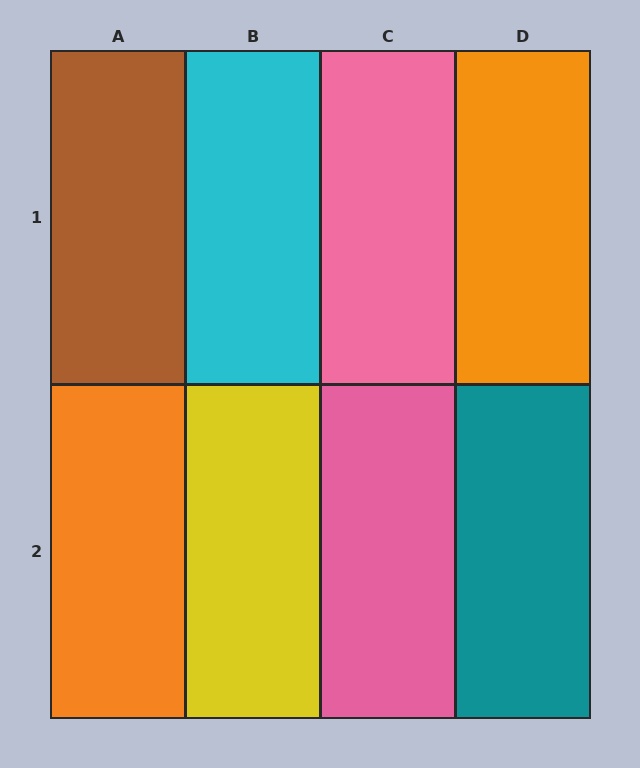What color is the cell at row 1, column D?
Orange.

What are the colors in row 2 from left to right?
Orange, yellow, pink, teal.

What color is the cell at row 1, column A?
Brown.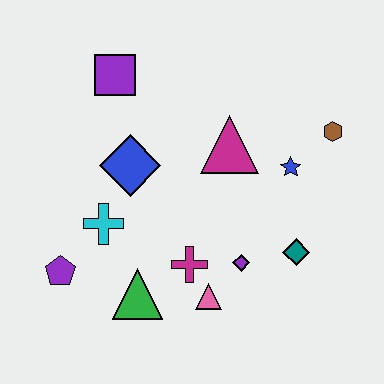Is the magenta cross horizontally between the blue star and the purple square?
Yes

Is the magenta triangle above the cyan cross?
Yes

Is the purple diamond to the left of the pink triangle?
No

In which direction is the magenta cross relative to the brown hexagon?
The magenta cross is to the left of the brown hexagon.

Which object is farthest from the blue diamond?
The brown hexagon is farthest from the blue diamond.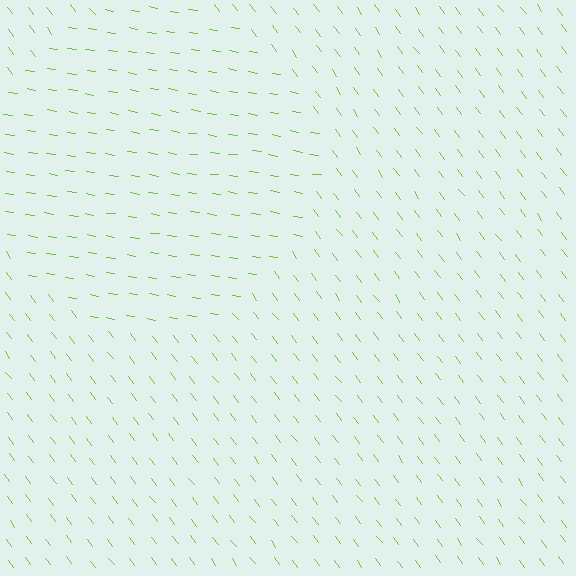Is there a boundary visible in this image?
Yes, there is a texture boundary formed by a change in line orientation.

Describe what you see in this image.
The image is filled with small lime line segments. A circle region in the image has lines oriented differently from the surrounding lines, creating a visible texture boundary.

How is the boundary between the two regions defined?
The boundary is defined purely by a change in line orientation (approximately 45 degrees difference). All lines are the same color and thickness.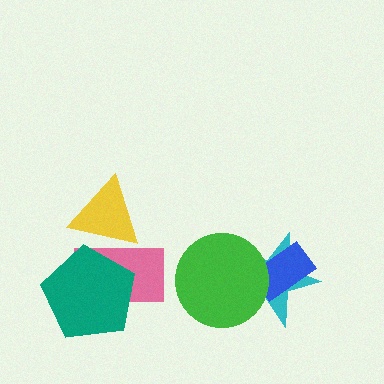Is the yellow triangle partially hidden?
No, no other shape covers it.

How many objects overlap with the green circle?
2 objects overlap with the green circle.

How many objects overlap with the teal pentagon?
2 objects overlap with the teal pentagon.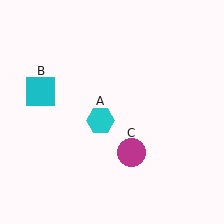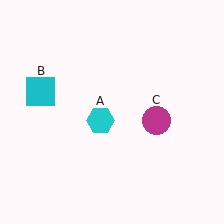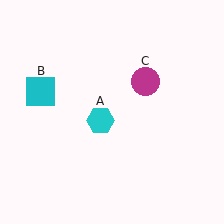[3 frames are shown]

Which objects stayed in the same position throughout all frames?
Cyan hexagon (object A) and cyan square (object B) remained stationary.